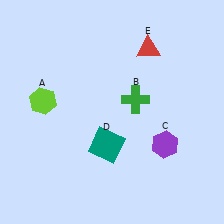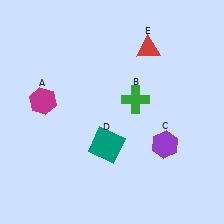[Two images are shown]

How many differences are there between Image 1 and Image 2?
There is 1 difference between the two images.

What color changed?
The hexagon (A) changed from lime in Image 1 to magenta in Image 2.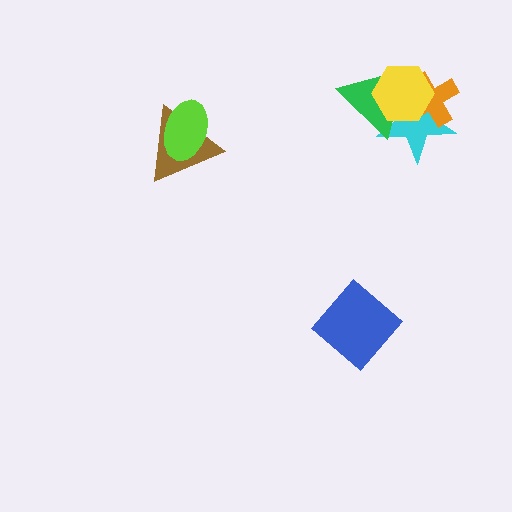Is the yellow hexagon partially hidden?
No, no other shape covers it.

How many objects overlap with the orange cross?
3 objects overlap with the orange cross.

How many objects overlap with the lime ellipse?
1 object overlaps with the lime ellipse.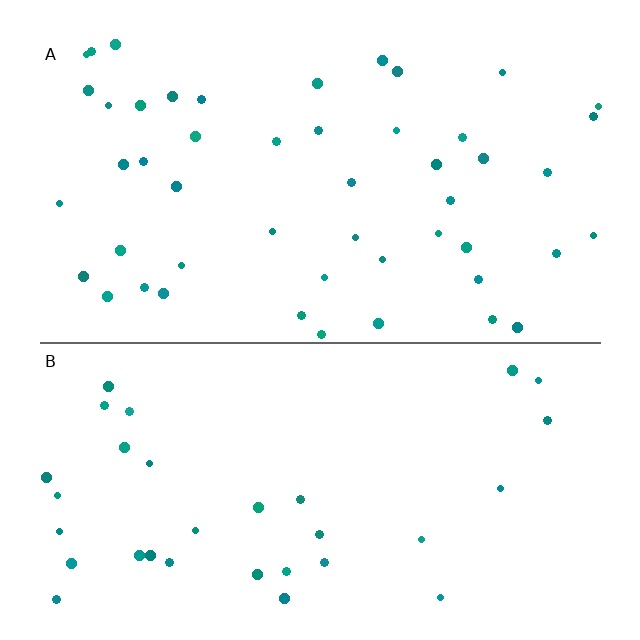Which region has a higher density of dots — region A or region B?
A (the top).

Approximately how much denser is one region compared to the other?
Approximately 1.5× — region A over region B.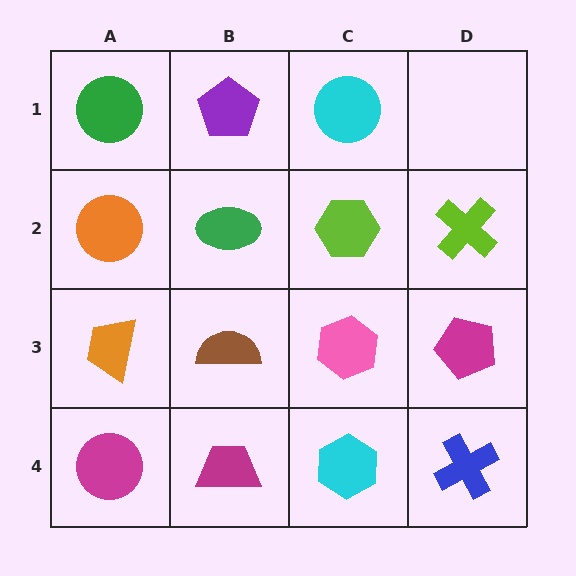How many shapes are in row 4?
4 shapes.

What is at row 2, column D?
A lime cross.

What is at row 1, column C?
A cyan circle.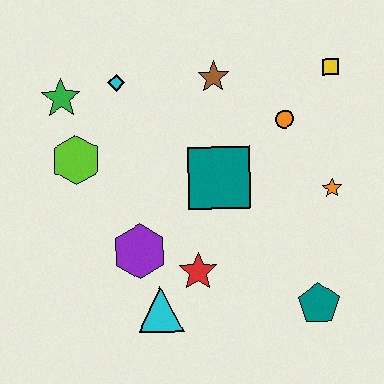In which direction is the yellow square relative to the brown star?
The yellow square is to the right of the brown star.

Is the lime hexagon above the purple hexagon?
Yes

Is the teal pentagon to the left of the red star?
No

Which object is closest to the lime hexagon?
The green star is closest to the lime hexagon.